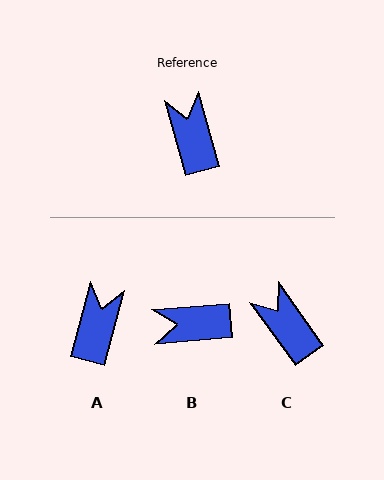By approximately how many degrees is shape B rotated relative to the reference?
Approximately 79 degrees counter-clockwise.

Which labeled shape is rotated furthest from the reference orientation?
B, about 79 degrees away.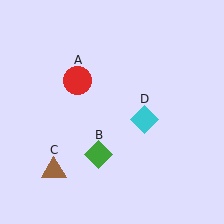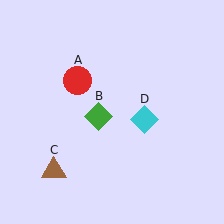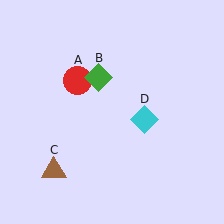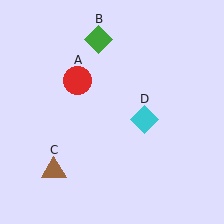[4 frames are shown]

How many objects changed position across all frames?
1 object changed position: green diamond (object B).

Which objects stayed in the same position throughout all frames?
Red circle (object A) and brown triangle (object C) and cyan diamond (object D) remained stationary.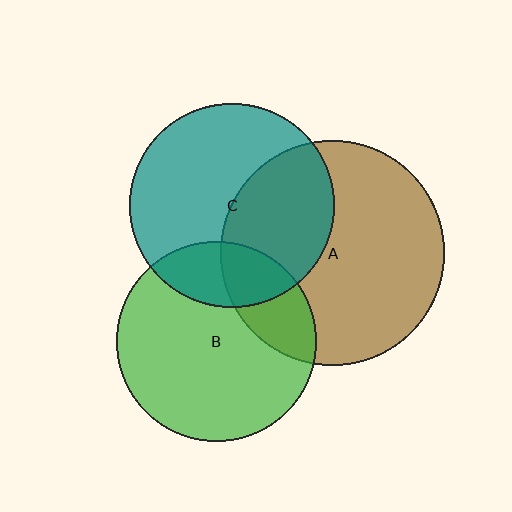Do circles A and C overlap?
Yes.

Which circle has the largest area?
Circle A (brown).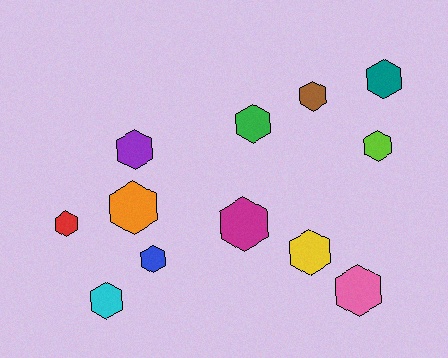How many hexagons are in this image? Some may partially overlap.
There are 12 hexagons.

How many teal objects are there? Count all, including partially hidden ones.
There is 1 teal object.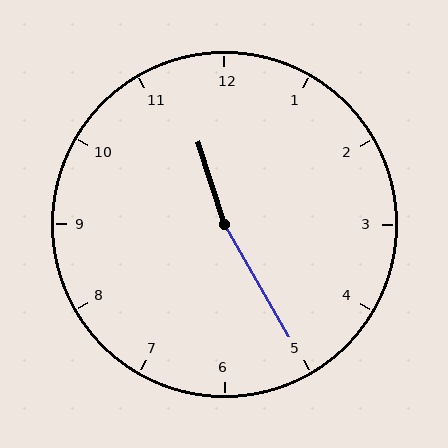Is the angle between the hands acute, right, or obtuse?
It is obtuse.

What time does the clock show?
11:25.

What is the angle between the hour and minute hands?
Approximately 168 degrees.